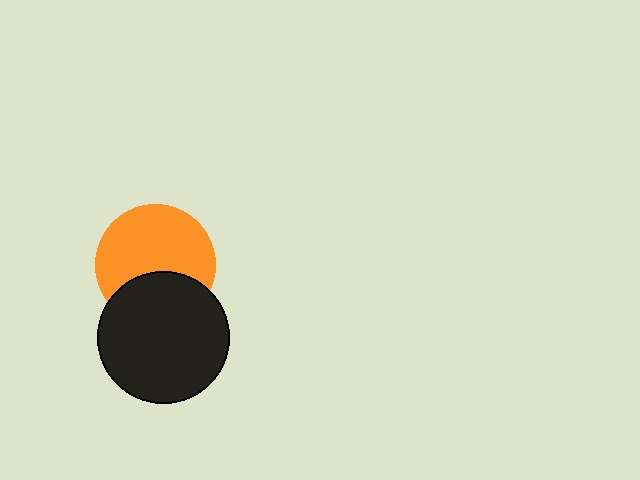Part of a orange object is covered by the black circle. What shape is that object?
It is a circle.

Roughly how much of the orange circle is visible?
Most of it is visible (roughly 66%).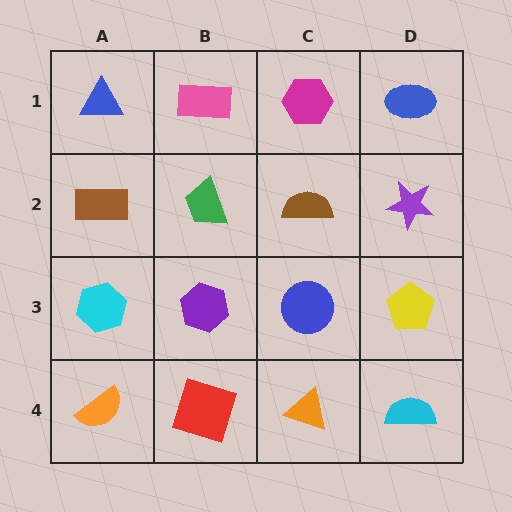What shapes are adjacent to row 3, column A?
A brown rectangle (row 2, column A), an orange semicircle (row 4, column A), a purple hexagon (row 3, column B).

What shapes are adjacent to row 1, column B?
A green trapezoid (row 2, column B), a blue triangle (row 1, column A), a magenta hexagon (row 1, column C).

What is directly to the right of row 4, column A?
A red square.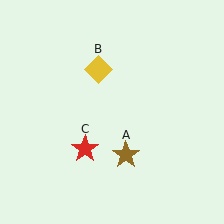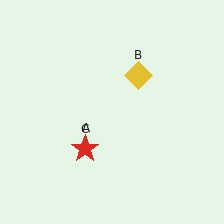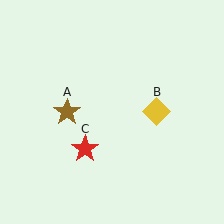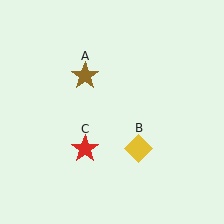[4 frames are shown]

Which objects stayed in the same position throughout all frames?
Red star (object C) remained stationary.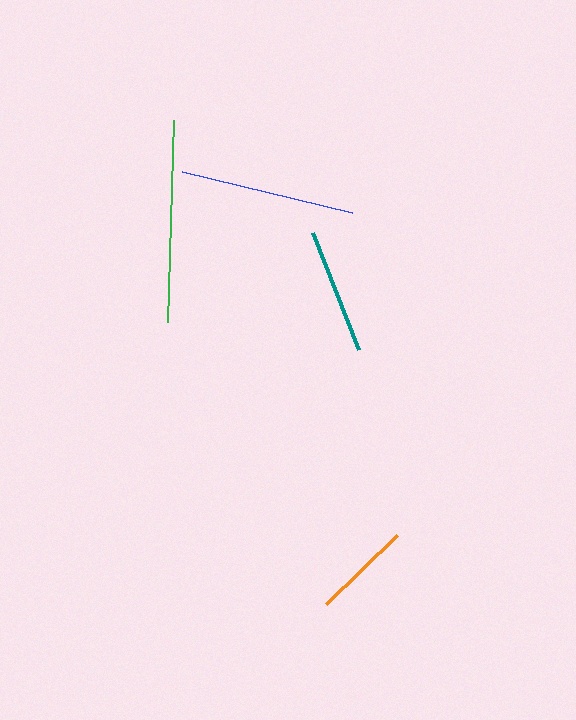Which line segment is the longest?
The green line is the longest at approximately 202 pixels.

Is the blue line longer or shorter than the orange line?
The blue line is longer than the orange line.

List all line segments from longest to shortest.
From longest to shortest: green, blue, teal, orange.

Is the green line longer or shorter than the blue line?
The green line is longer than the blue line.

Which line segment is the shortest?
The orange line is the shortest at approximately 99 pixels.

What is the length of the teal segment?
The teal segment is approximately 126 pixels long.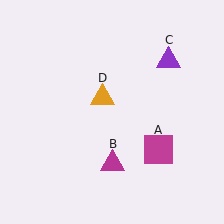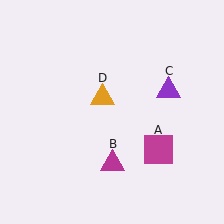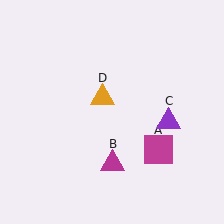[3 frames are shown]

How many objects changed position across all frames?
1 object changed position: purple triangle (object C).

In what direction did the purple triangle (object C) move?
The purple triangle (object C) moved down.